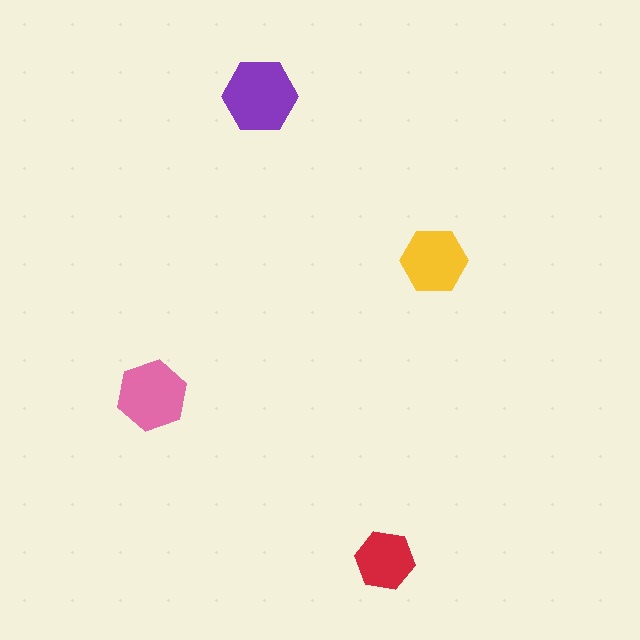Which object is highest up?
The purple hexagon is topmost.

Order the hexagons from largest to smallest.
the purple one, the pink one, the yellow one, the red one.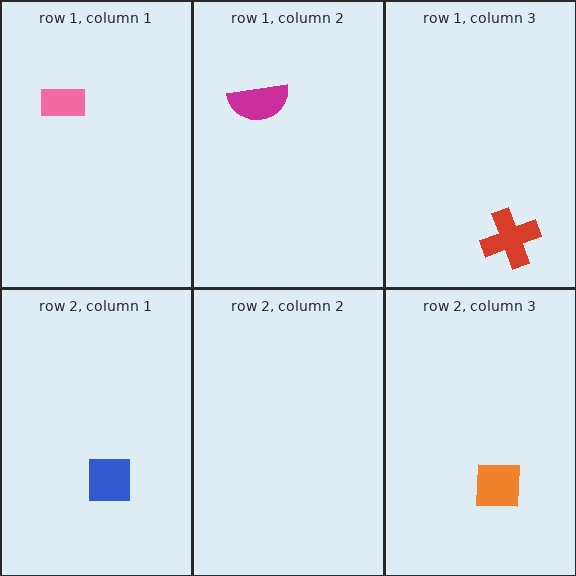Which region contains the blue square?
The row 2, column 1 region.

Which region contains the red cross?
The row 1, column 3 region.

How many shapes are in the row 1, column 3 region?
1.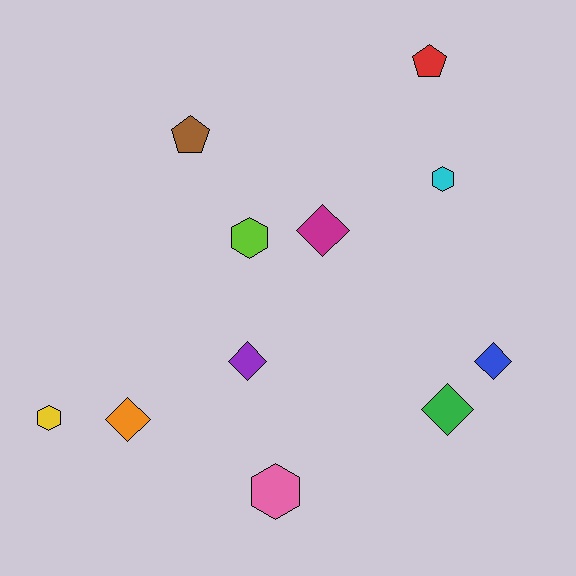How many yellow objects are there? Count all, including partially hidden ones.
There is 1 yellow object.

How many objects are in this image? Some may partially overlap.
There are 11 objects.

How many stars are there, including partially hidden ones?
There are no stars.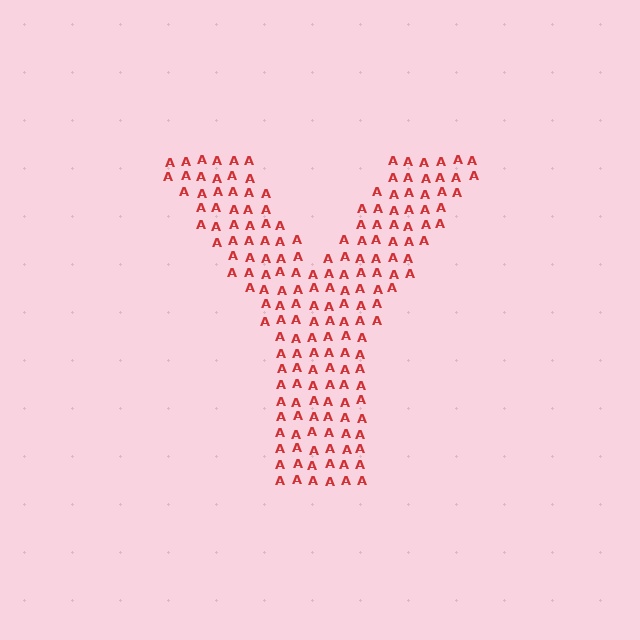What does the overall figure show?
The overall figure shows the letter Y.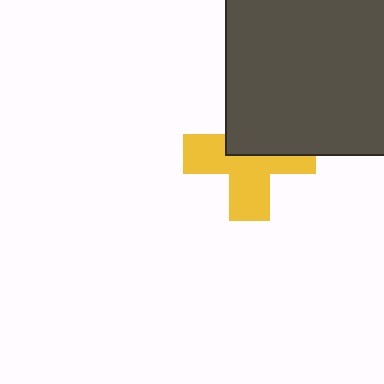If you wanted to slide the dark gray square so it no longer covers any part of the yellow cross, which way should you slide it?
Slide it up — that is the most direct way to separate the two shapes.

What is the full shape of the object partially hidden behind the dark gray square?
The partially hidden object is a yellow cross.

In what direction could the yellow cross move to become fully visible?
The yellow cross could move down. That would shift it out from behind the dark gray square entirely.